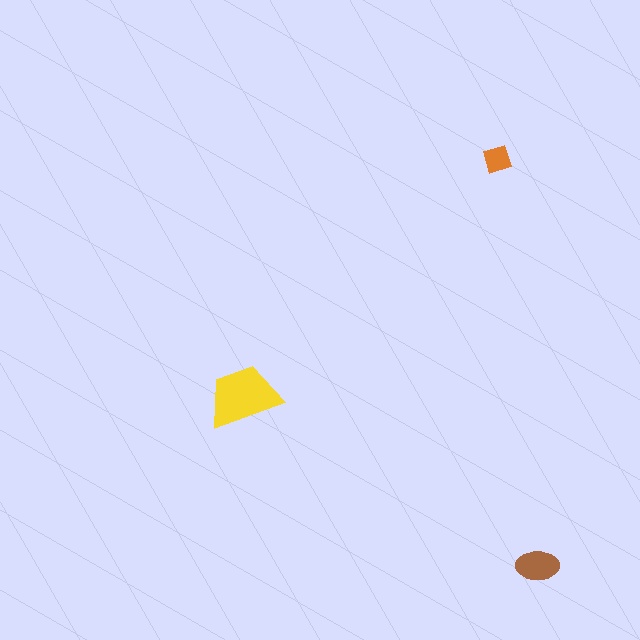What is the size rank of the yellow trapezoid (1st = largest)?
1st.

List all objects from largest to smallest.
The yellow trapezoid, the brown ellipse, the orange diamond.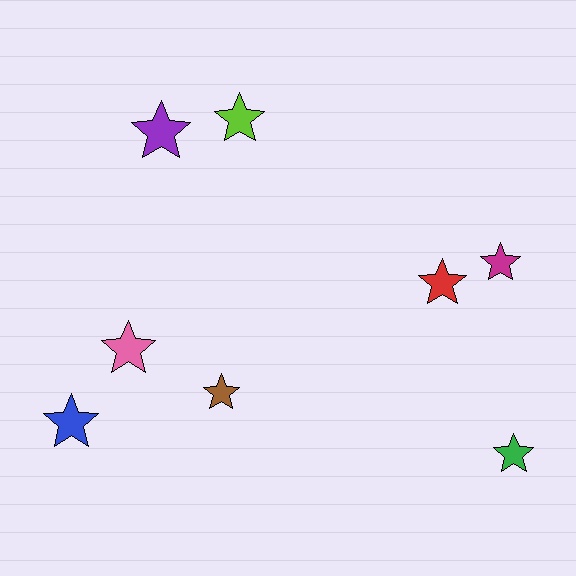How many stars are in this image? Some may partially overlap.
There are 8 stars.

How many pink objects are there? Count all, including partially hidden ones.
There is 1 pink object.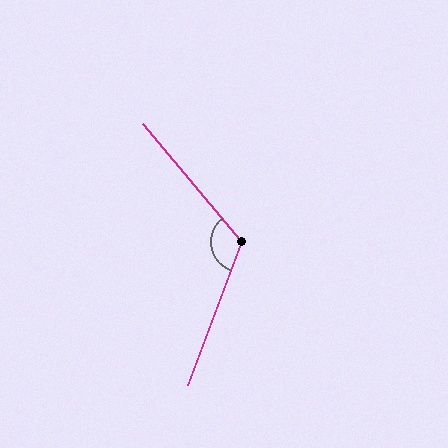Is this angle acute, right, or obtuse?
It is obtuse.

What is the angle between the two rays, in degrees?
Approximately 120 degrees.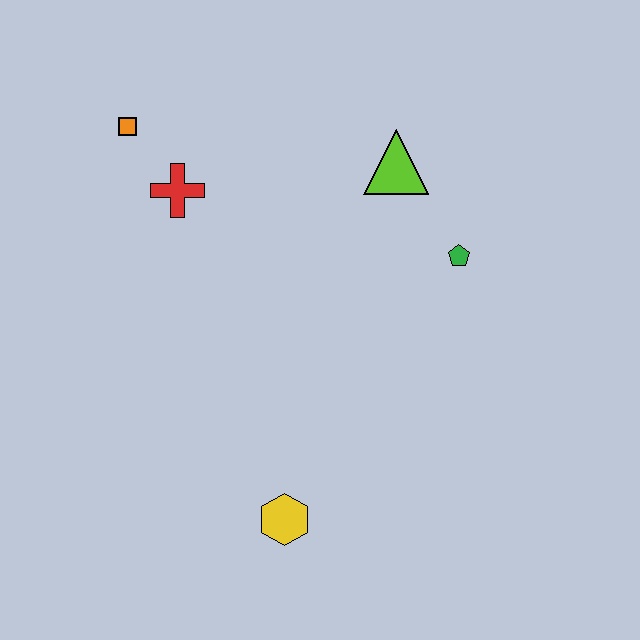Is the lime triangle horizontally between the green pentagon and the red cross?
Yes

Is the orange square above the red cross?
Yes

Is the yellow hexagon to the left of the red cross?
No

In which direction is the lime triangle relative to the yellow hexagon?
The lime triangle is above the yellow hexagon.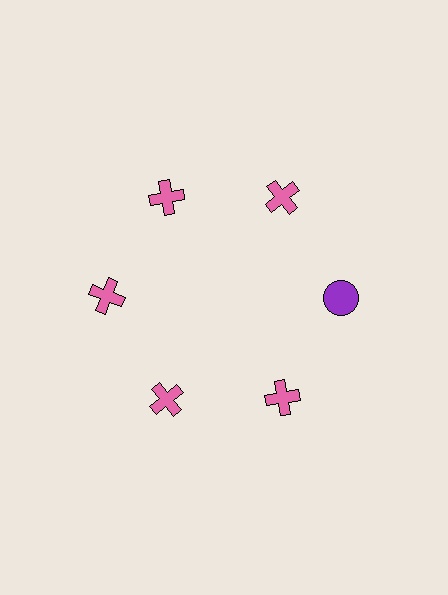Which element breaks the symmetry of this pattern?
The purple circle at roughly the 3 o'clock position breaks the symmetry. All other shapes are pink crosses.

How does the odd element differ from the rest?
It differs in both color (purple instead of pink) and shape (circle instead of cross).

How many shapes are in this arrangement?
There are 6 shapes arranged in a ring pattern.